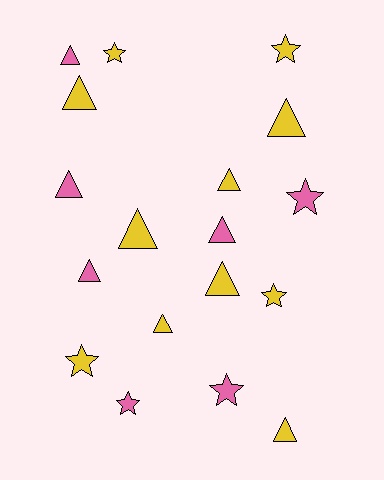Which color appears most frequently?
Yellow, with 11 objects.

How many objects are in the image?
There are 18 objects.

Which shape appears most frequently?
Triangle, with 11 objects.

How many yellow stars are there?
There are 4 yellow stars.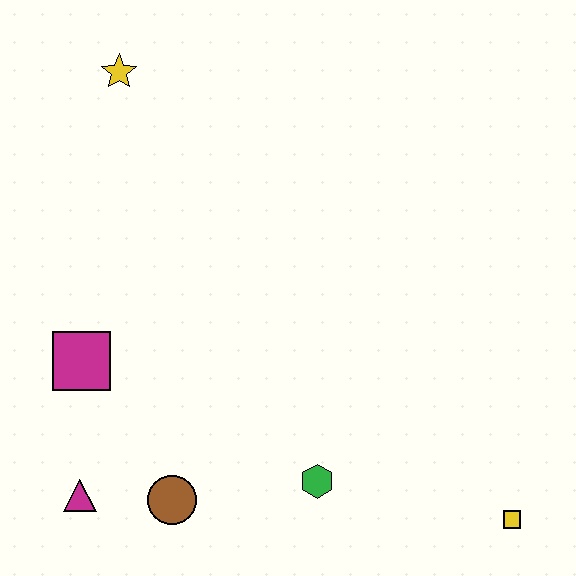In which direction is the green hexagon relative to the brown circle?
The green hexagon is to the right of the brown circle.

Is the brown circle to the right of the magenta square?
Yes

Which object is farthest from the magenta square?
The yellow square is farthest from the magenta square.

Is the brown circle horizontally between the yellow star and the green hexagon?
Yes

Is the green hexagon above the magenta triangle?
Yes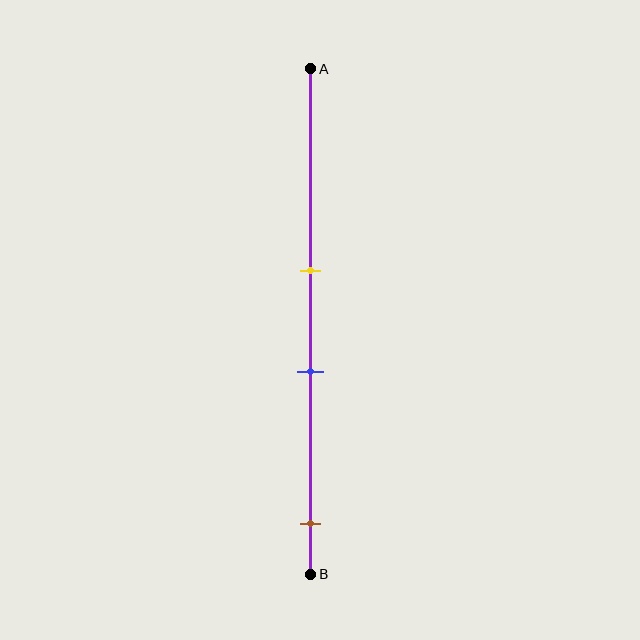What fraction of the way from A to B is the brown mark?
The brown mark is approximately 90% (0.9) of the way from A to B.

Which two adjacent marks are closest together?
The yellow and blue marks are the closest adjacent pair.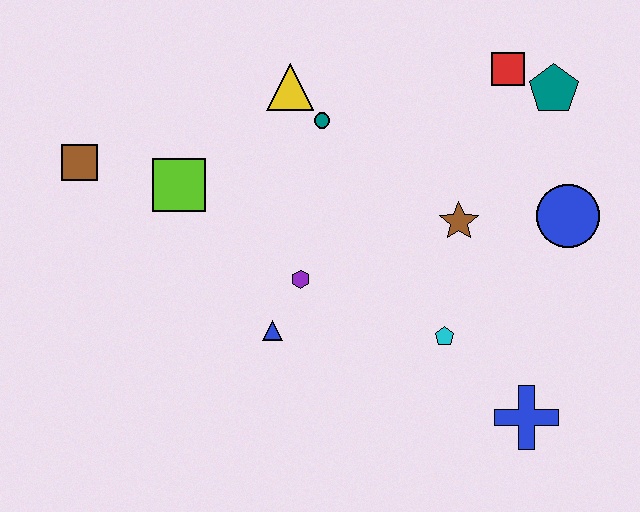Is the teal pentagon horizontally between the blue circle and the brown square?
Yes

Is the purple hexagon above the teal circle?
No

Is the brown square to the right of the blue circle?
No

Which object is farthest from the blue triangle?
The teal pentagon is farthest from the blue triangle.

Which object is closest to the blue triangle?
The purple hexagon is closest to the blue triangle.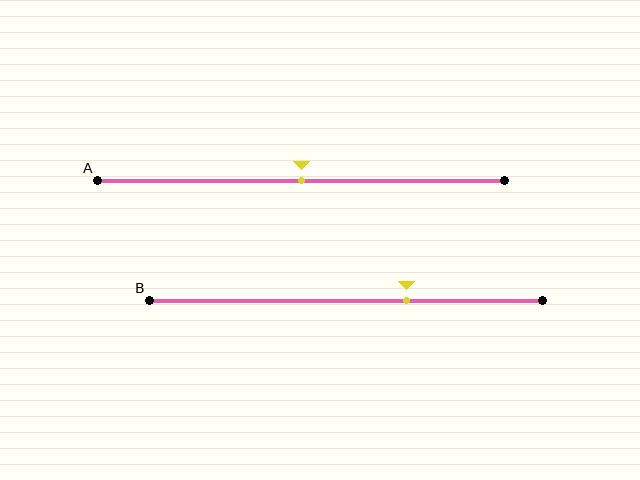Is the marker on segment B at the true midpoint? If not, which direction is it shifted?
No, the marker on segment B is shifted to the right by about 15% of the segment length.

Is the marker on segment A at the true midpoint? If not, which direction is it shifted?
Yes, the marker on segment A is at the true midpoint.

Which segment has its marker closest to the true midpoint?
Segment A has its marker closest to the true midpoint.